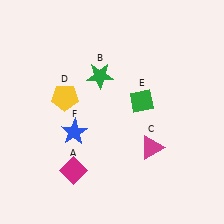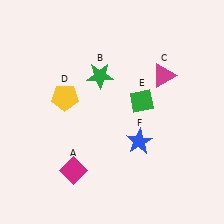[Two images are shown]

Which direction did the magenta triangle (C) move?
The magenta triangle (C) moved up.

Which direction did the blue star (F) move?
The blue star (F) moved right.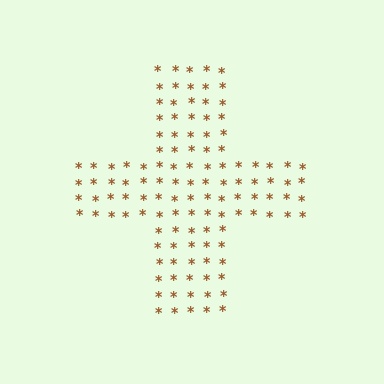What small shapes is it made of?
It is made of small asterisks.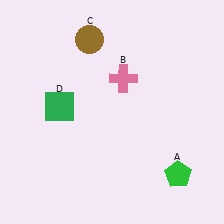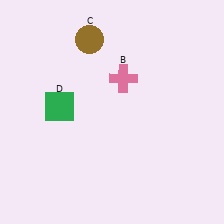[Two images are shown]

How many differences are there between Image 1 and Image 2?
There is 1 difference between the two images.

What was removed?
The green pentagon (A) was removed in Image 2.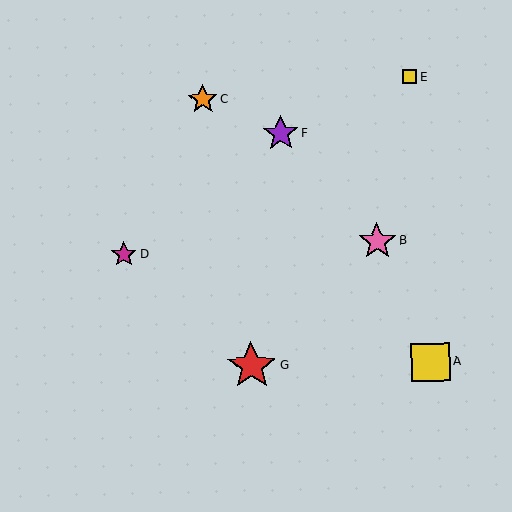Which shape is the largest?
The red star (labeled G) is the largest.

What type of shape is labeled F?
Shape F is a purple star.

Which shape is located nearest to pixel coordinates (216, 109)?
The orange star (labeled C) at (203, 100) is nearest to that location.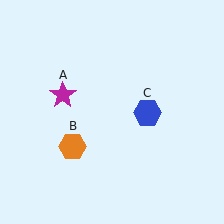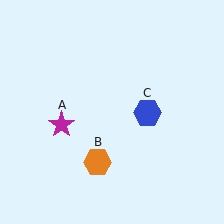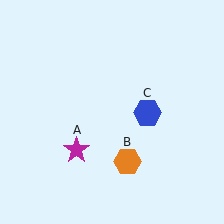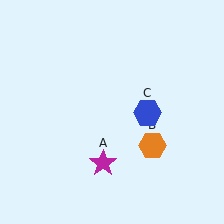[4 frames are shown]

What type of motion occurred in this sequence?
The magenta star (object A), orange hexagon (object B) rotated counterclockwise around the center of the scene.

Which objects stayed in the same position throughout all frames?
Blue hexagon (object C) remained stationary.